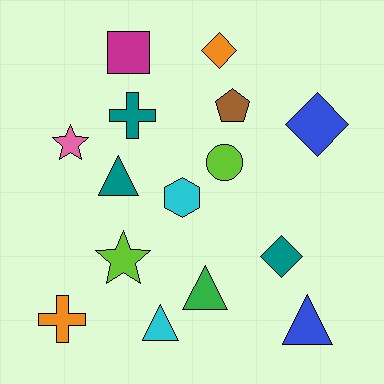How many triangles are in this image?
There are 4 triangles.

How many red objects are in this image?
There are no red objects.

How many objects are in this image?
There are 15 objects.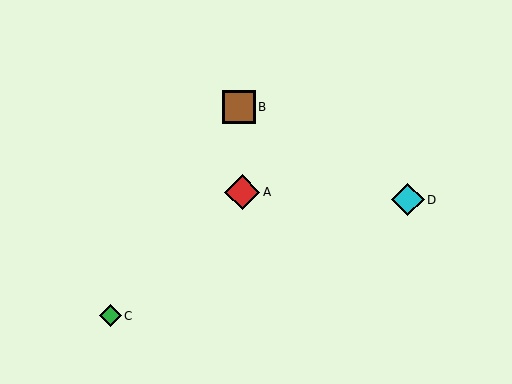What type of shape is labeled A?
Shape A is a red diamond.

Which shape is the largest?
The red diamond (labeled A) is the largest.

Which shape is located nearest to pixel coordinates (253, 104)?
The brown square (labeled B) at (239, 107) is nearest to that location.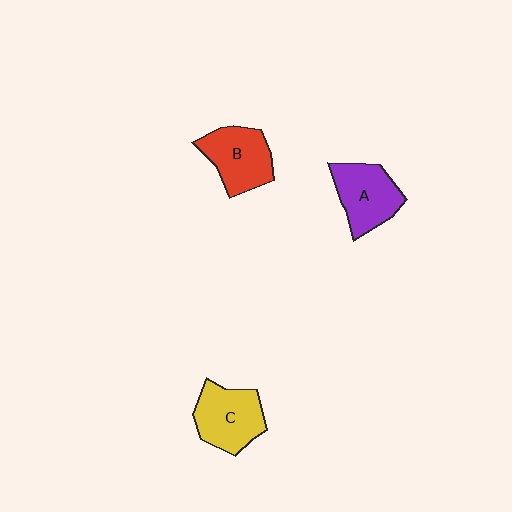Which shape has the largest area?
Shape C (yellow).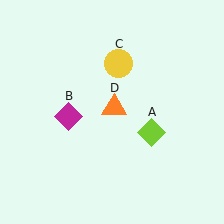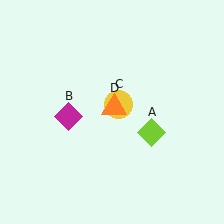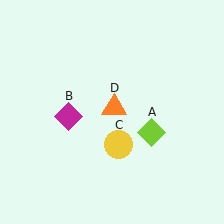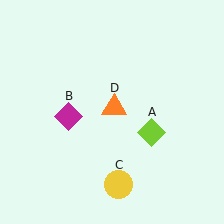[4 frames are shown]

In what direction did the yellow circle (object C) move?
The yellow circle (object C) moved down.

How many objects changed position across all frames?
1 object changed position: yellow circle (object C).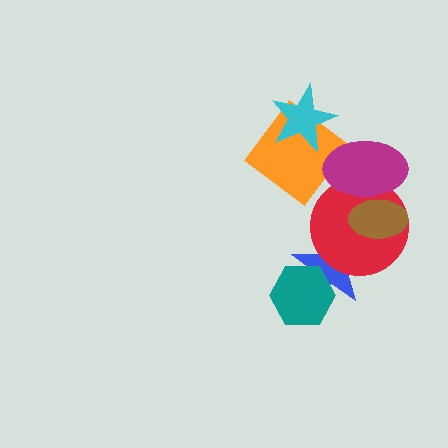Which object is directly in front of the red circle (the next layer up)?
The brown ellipse is directly in front of the red circle.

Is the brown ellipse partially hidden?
Yes, it is partially covered by another shape.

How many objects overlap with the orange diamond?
2 objects overlap with the orange diamond.